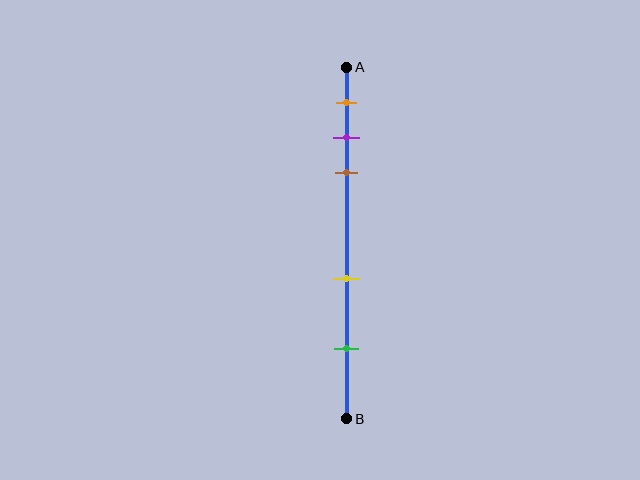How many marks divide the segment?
There are 5 marks dividing the segment.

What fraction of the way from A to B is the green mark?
The green mark is approximately 80% (0.8) of the way from A to B.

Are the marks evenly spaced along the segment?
No, the marks are not evenly spaced.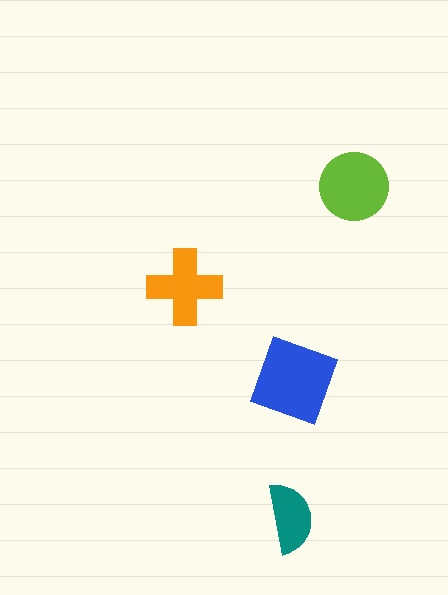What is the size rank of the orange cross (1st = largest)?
3rd.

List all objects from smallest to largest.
The teal semicircle, the orange cross, the lime circle, the blue diamond.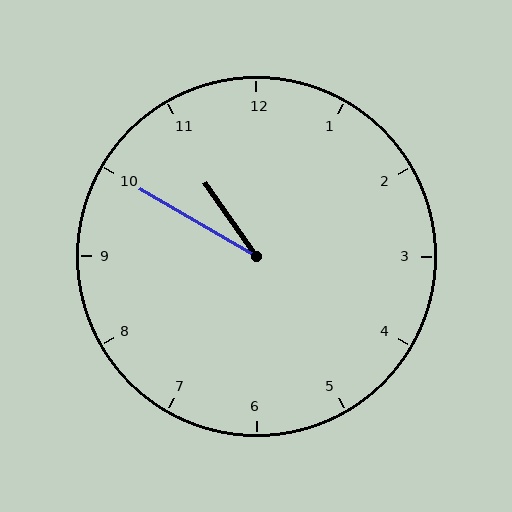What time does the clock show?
10:50.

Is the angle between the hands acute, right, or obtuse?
It is acute.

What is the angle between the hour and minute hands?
Approximately 25 degrees.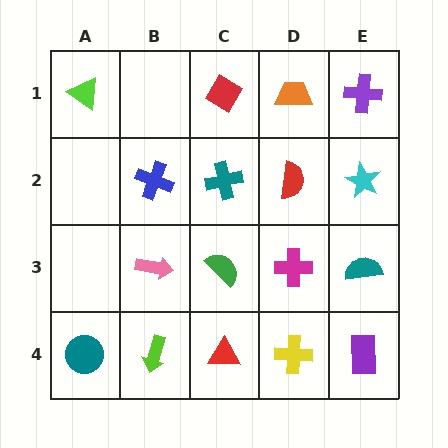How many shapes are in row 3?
4 shapes.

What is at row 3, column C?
A green semicircle.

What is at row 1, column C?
A red diamond.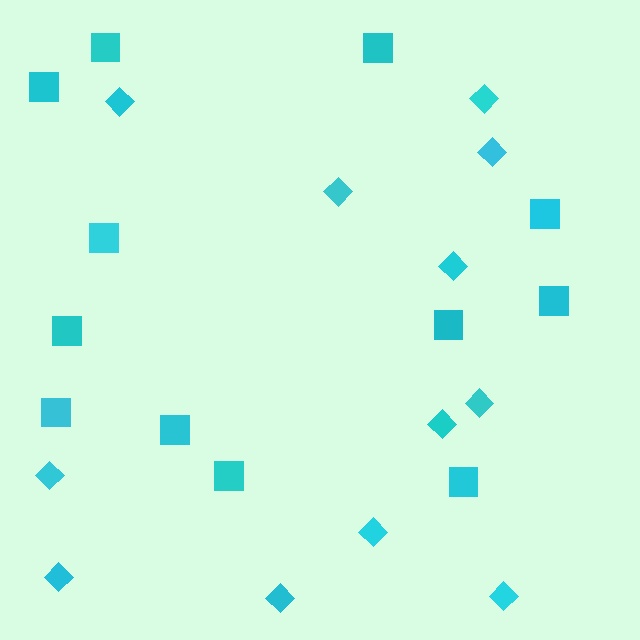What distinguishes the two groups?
There are 2 groups: one group of squares (12) and one group of diamonds (12).